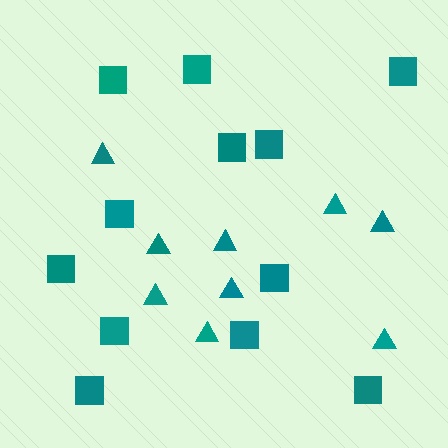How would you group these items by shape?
There are 2 groups: one group of squares (12) and one group of triangles (9).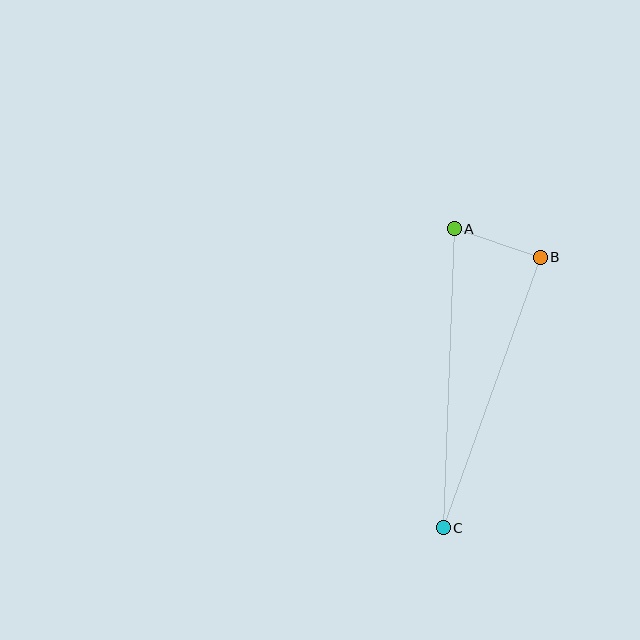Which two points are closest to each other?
Points A and B are closest to each other.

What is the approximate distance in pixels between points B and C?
The distance between B and C is approximately 287 pixels.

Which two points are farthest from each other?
Points A and C are farthest from each other.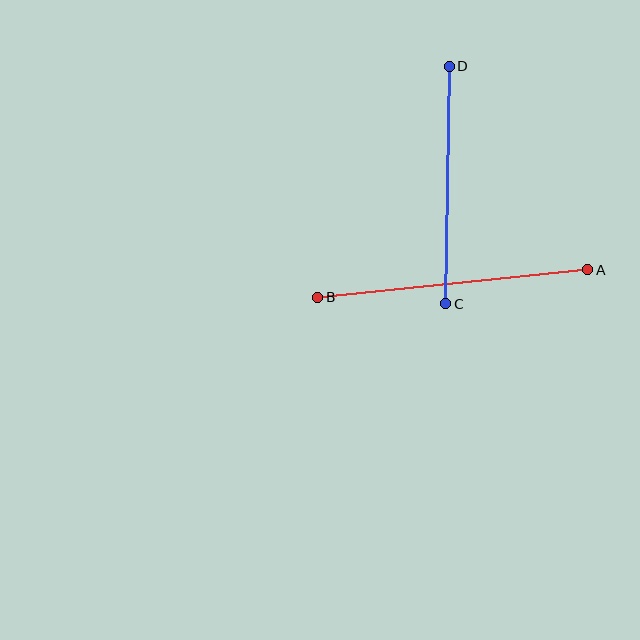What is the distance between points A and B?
The distance is approximately 272 pixels.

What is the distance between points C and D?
The distance is approximately 237 pixels.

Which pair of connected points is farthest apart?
Points A and B are farthest apart.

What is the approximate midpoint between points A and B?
The midpoint is at approximately (453, 283) pixels.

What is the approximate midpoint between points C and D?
The midpoint is at approximately (448, 185) pixels.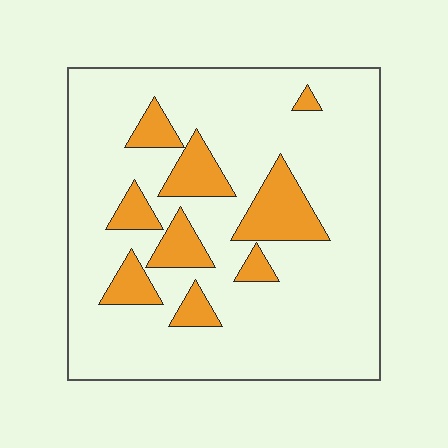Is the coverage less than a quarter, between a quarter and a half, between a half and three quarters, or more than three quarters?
Less than a quarter.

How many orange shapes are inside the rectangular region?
9.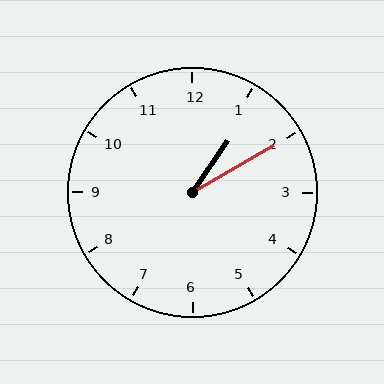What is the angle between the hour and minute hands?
Approximately 25 degrees.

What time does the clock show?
1:10.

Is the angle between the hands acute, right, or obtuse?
It is acute.